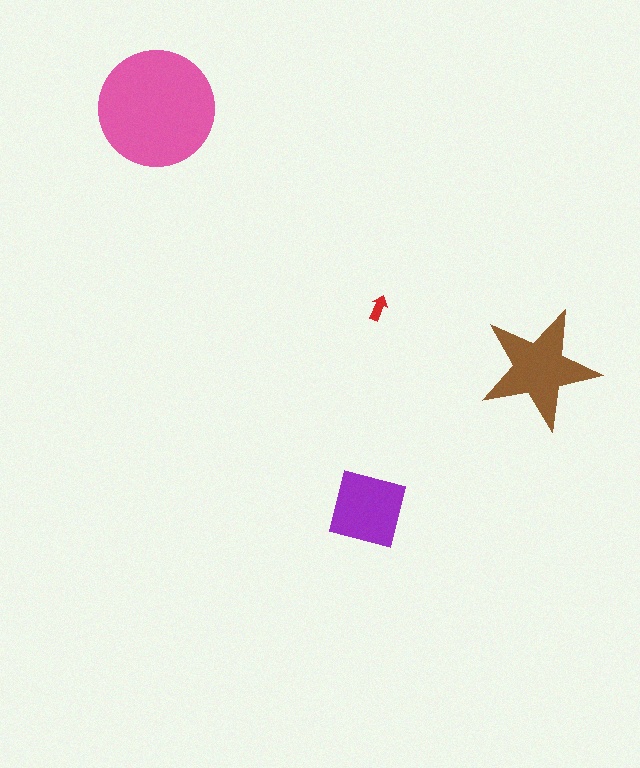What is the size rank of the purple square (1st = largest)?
3rd.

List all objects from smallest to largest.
The red arrow, the purple square, the brown star, the pink circle.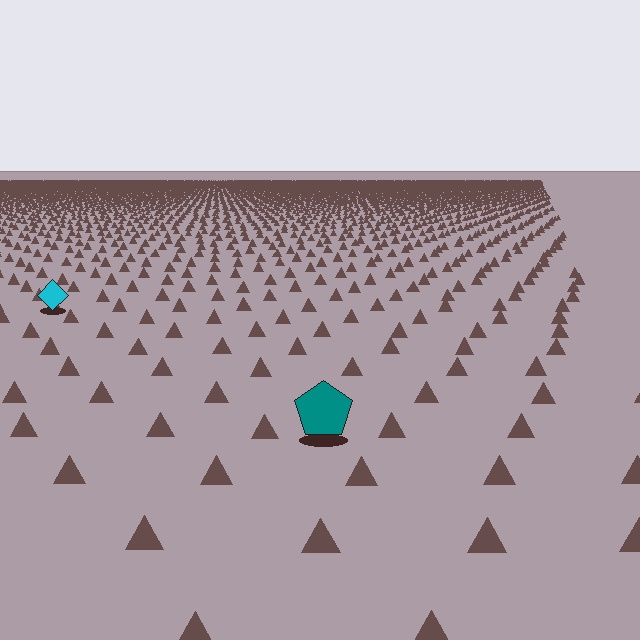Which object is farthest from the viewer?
The cyan diamond is farthest from the viewer. It appears smaller and the ground texture around it is denser.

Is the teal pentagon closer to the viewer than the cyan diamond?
Yes. The teal pentagon is closer — you can tell from the texture gradient: the ground texture is coarser near it.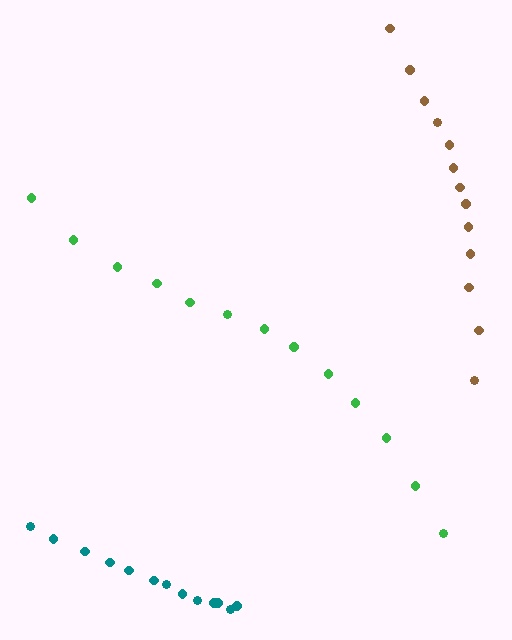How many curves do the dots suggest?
There are 3 distinct paths.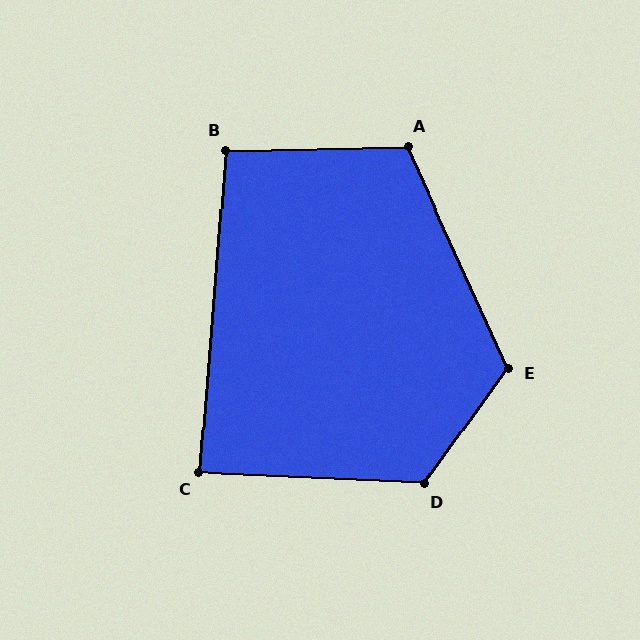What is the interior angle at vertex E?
Approximately 120 degrees (obtuse).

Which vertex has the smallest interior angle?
C, at approximately 88 degrees.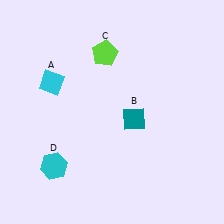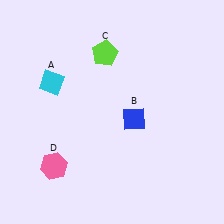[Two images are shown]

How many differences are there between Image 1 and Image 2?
There are 2 differences between the two images.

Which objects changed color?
B changed from teal to blue. D changed from cyan to pink.